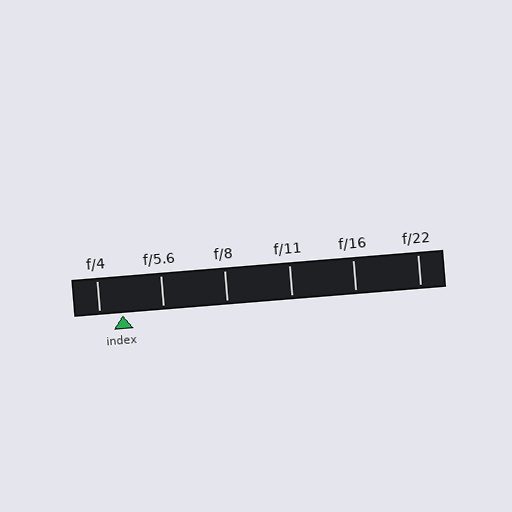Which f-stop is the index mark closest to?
The index mark is closest to f/4.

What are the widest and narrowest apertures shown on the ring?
The widest aperture shown is f/4 and the narrowest is f/22.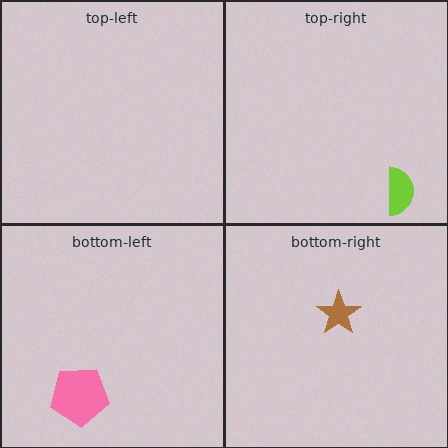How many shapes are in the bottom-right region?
1.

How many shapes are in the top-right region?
1.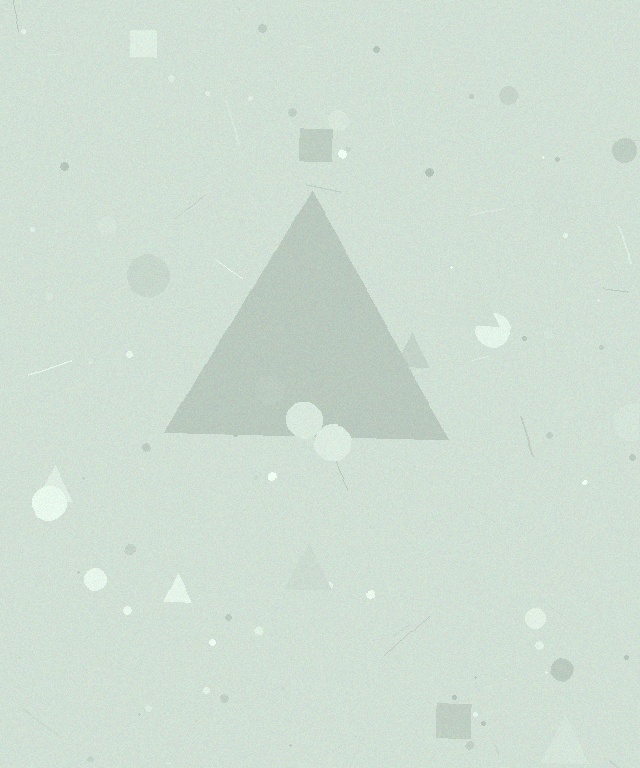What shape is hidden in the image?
A triangle is hidden in the image.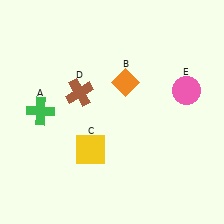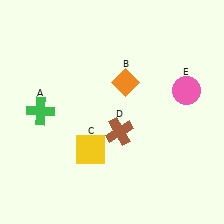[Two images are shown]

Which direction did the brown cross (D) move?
The brown cross (D) moved right.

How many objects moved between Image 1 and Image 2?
1 object moved between the two images.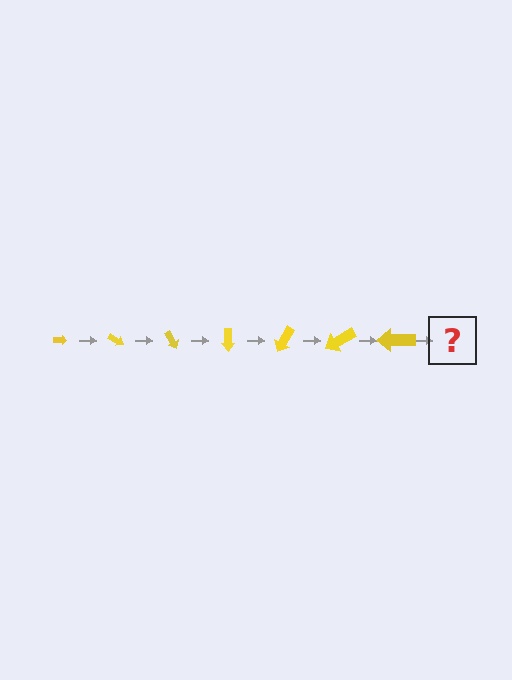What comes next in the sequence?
The next element should be an arrow, larger than the previous one and rotated 210 degrees from the start.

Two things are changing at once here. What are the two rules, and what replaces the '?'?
The two rules are that the arrow grows larger each step and it rotates 30 degrees each step. The '?' should be an arrow, larger than the previous one and rotated 210 degrees from the start.